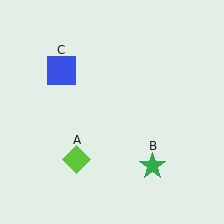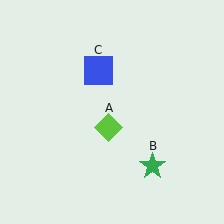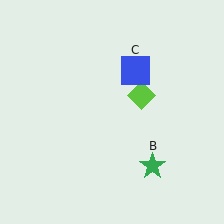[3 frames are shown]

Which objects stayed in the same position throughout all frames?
Green star (object B) remained stationary.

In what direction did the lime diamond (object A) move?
The lime diamond (object A) moved up and to the right.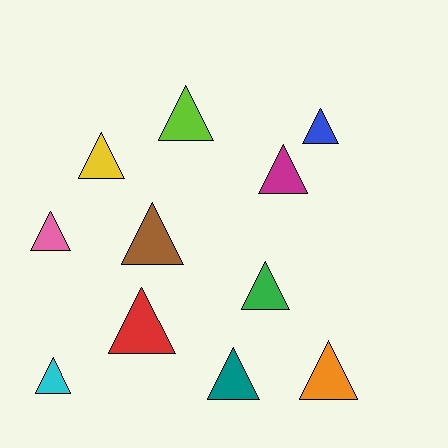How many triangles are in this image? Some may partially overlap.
There are 11 triangles.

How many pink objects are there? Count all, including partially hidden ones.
There is 1 pink object.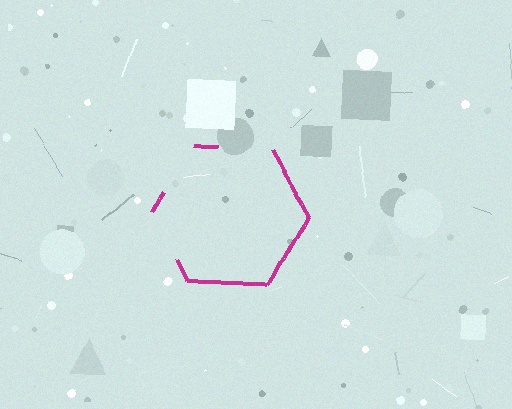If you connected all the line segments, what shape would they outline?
They would outline a hexagon.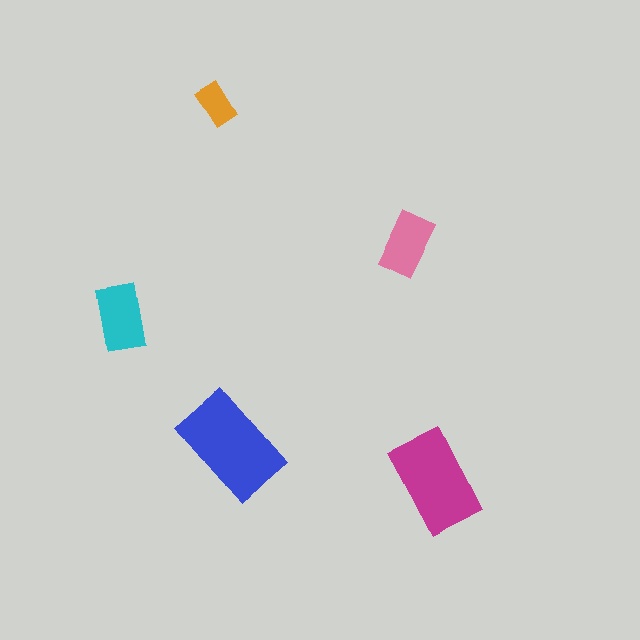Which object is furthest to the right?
The magenta rectangle is rightmost.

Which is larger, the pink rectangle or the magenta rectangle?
The magenta one.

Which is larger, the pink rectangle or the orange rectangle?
The pink one.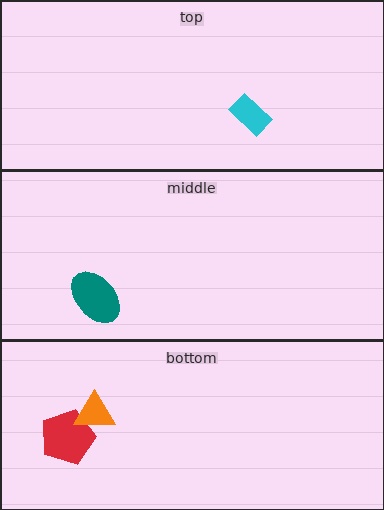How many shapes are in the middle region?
1.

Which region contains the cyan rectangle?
The top region.